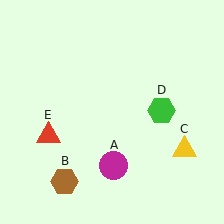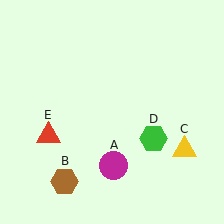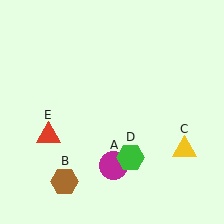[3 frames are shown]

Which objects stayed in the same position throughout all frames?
Magenta circle (object A) and brown hexagon (object B) and yellow triangle (object C) and red triangle (object E) remained stationary.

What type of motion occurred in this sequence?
The green hexagon (object D) rotated clockwise around the center of the scene.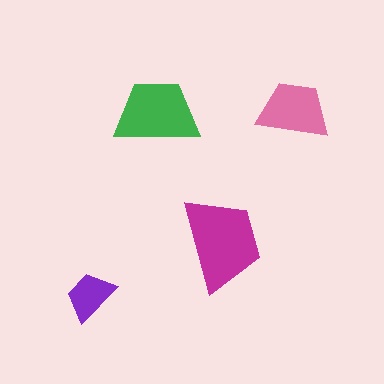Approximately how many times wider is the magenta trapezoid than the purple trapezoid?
About 2 times wider.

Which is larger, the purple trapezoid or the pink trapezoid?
The pink one.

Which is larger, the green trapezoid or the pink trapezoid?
The green one.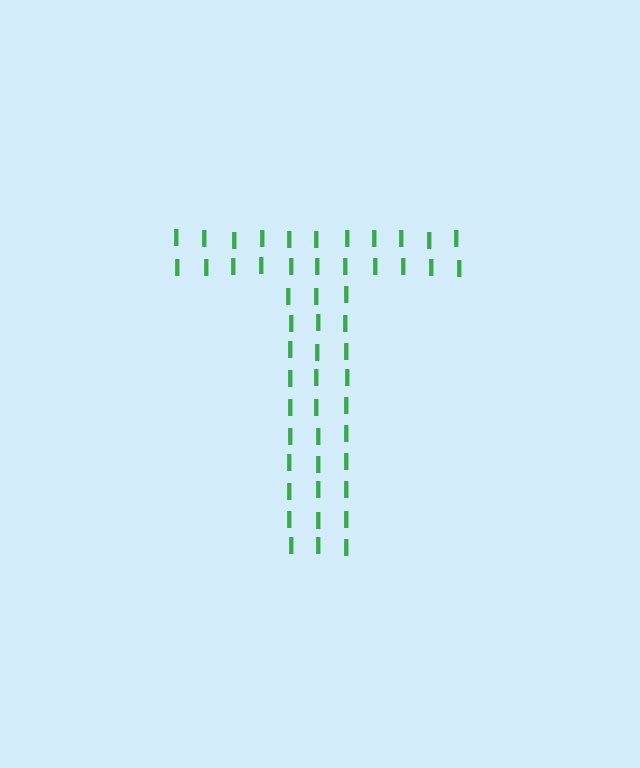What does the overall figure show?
The overall figure shows the letter T.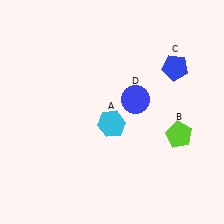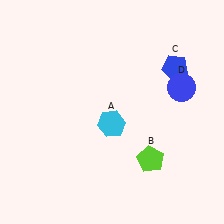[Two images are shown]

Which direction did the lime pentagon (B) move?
The lime pentagon (B) moved left.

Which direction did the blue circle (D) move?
The blue circle (D) moved right.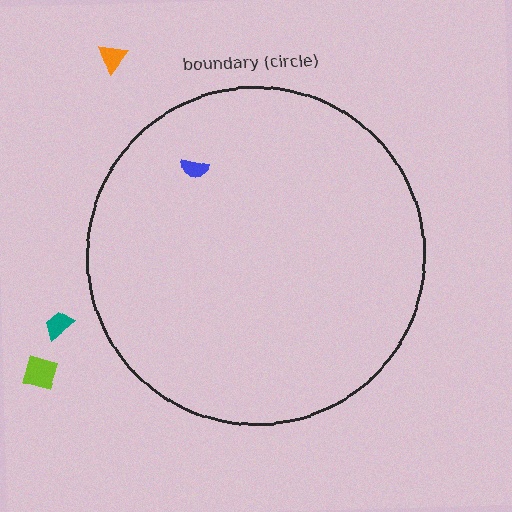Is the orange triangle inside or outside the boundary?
Outside.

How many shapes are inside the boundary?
1 inside, 3 outside.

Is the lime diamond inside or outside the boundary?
Outside.